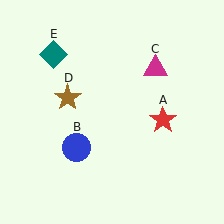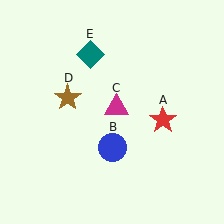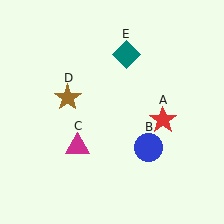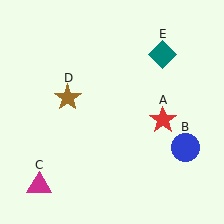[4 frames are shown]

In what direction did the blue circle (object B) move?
The blue circle (object B) moved right.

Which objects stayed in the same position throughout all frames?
Red star (object A) and brown star (object D) remained stationary.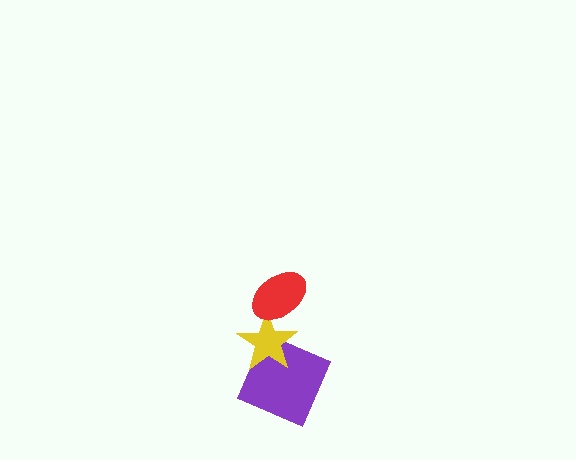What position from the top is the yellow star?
The yellow star is 2nd from the top.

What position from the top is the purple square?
The purple square is 3rd from the top.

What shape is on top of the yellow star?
The red ellipse is on top of the yellow star.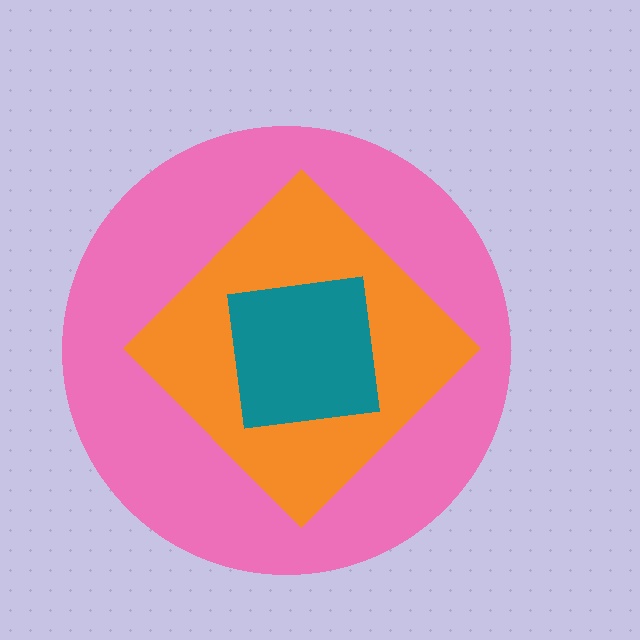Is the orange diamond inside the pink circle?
Yes.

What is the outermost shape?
The pink circle.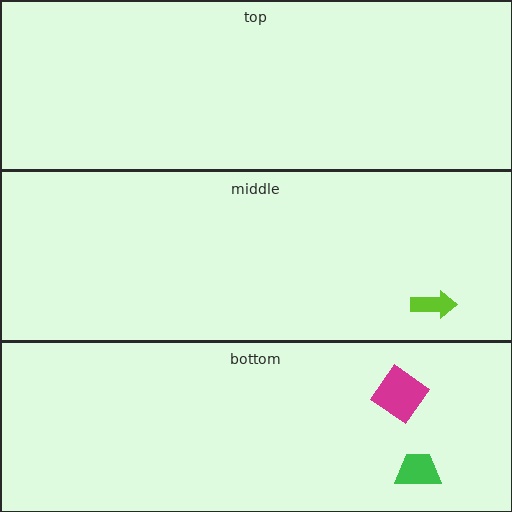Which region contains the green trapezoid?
The bottom region.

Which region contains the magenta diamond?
The bottom region.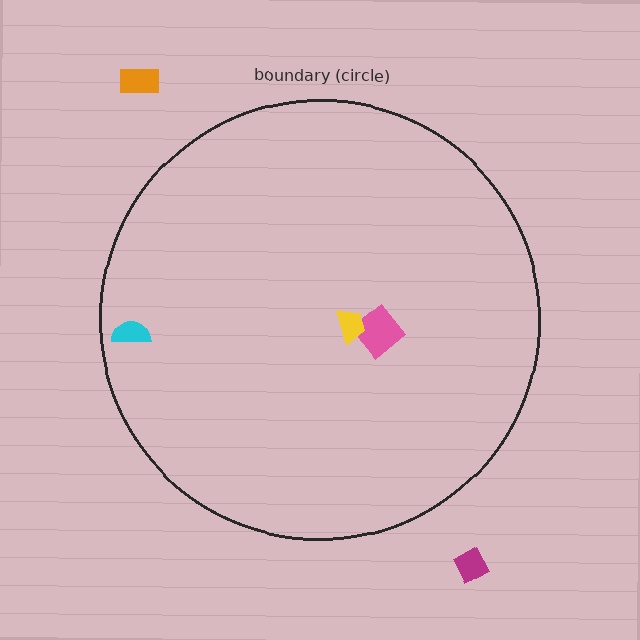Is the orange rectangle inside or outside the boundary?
Outside.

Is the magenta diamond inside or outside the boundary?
Outside.